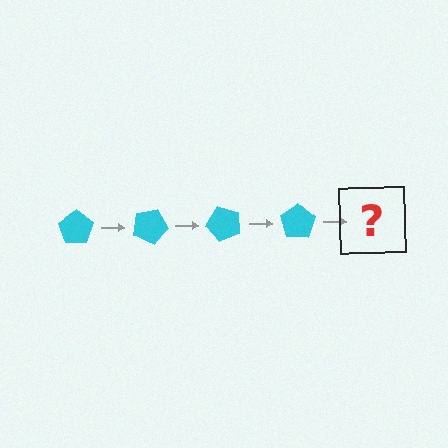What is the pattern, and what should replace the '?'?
The pattern is that the pentagon rotates 25 degrees each step. The '?' should be a cyan pentagon rotated 100 degrees.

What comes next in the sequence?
The next element should be a cyan pentagon rotated 100 degrees.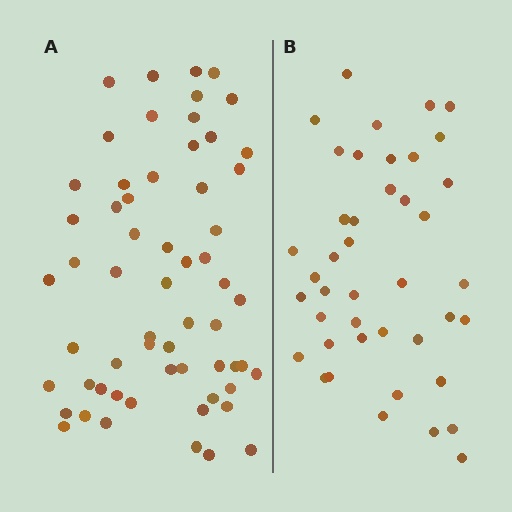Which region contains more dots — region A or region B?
Region A (the left region) has more dots.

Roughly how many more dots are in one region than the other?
Region A has approximately 20 more dots than region B.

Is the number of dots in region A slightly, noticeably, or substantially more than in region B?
Region A has noticeably more, but not dramatically so. The ratio is roughly 1.4 to 1.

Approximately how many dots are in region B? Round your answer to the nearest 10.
About 40 dots. (The exact count is 42, which rounds to 40.)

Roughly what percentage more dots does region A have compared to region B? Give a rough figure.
About 45% more.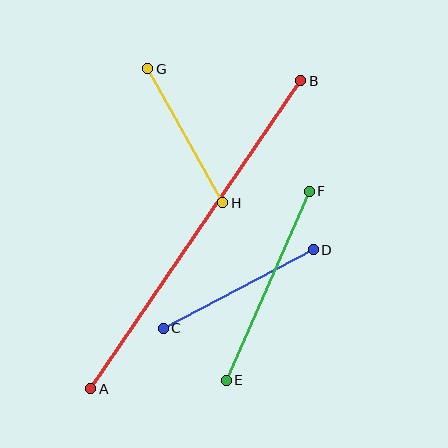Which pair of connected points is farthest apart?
Points A and B are farthest apart.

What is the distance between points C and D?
The distance is approximately 169 pixels.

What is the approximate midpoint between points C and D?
The midpoint is at approximately (238, 289) pixels.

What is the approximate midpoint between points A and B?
The midpoint is at approximately (196, 235) pixels.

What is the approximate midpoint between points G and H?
The midpoint is at approximately (185, 136) pixels.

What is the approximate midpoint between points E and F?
The midpoint is at approximately (268, 286) pixels.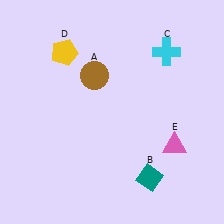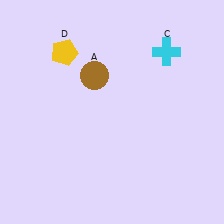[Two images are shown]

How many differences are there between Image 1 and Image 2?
There are 2 differences between the two images.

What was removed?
The teal diamond (B), the pink triangle (E) were removed in Image 2.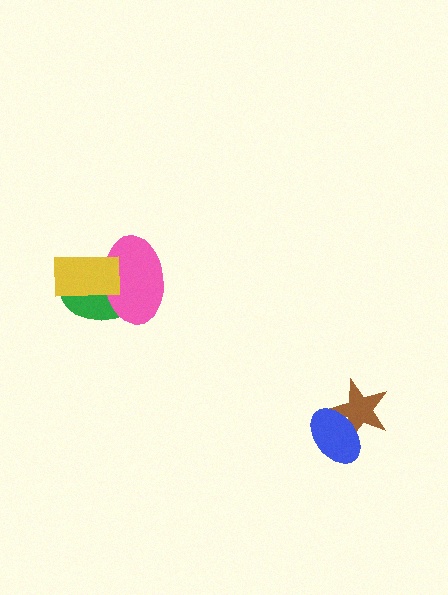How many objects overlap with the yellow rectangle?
2 objects overlap with the yellow rectangle.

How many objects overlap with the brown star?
1 object overlaps with the brown star.